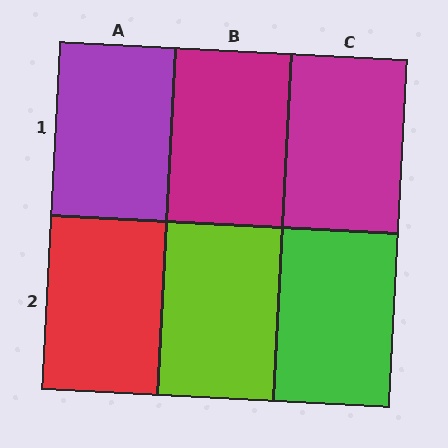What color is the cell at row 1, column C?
Magenta.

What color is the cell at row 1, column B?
Magenta.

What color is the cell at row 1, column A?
Purple.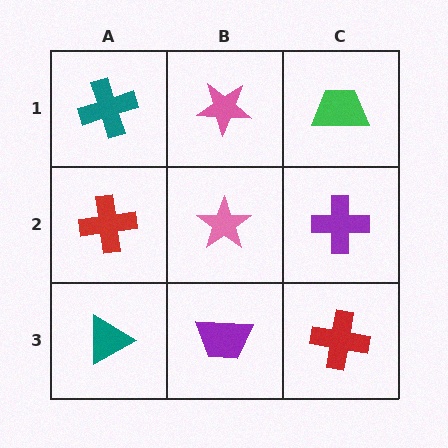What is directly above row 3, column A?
A red cross.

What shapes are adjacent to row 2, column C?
A green trapezoid (row 1, column C), a red cross (row 3, column C), a pink star (row 2, column B).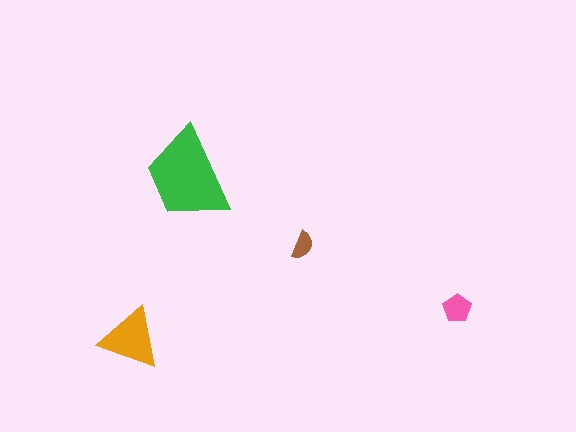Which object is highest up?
The green trapezoid is topmost.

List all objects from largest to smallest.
The green trapezoid, the orange triangle, the pink pentagon, the brown semicircle.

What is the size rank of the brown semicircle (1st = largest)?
4th.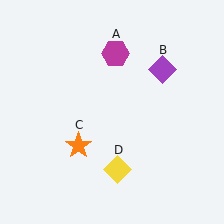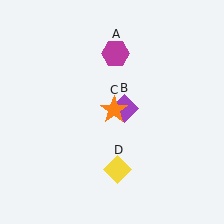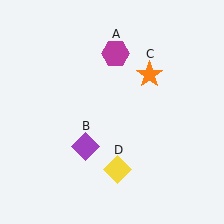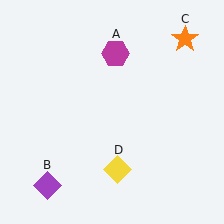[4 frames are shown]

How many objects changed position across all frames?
2 objects changed position: purple diamond (object B), orange star (object C).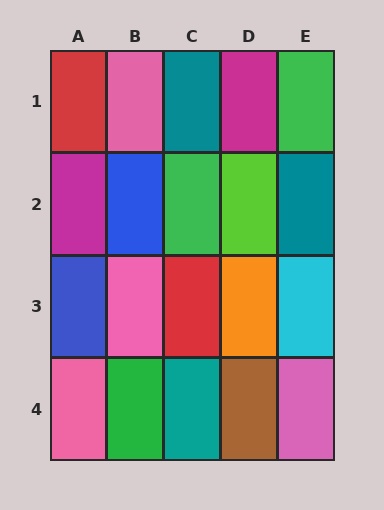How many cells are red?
2 cells are red.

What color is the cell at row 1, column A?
Red.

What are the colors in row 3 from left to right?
Blue, pink, red, orange, cyan.